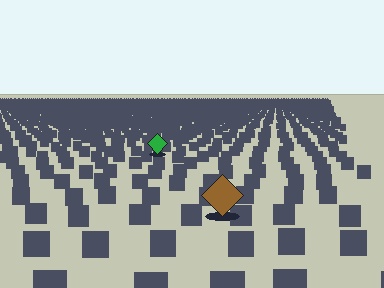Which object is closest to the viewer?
The brown diamond is closest. The texture marks near it are larger and more spread out.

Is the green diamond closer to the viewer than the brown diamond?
No. The brown diamond is closer — you can tell from the texture gradient: the ground texture is coarser near it.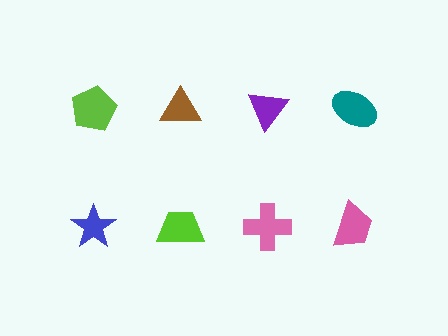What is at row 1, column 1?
A lime pentagon.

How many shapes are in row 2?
4 shapes.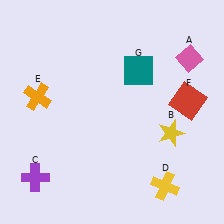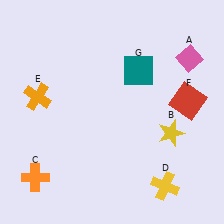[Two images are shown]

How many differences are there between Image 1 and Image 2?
There is 1 difference between the two images.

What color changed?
The cross (C) changed from purple in Image 1 to orange in Image 2.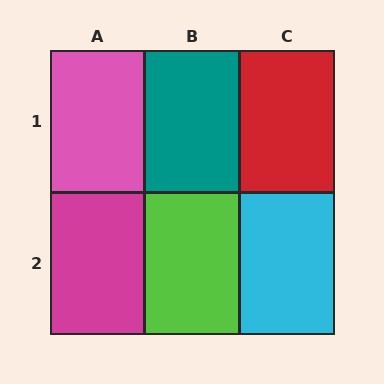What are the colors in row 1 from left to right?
Pink, teal, red.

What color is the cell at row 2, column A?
Magenta.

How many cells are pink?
1 cell is pink.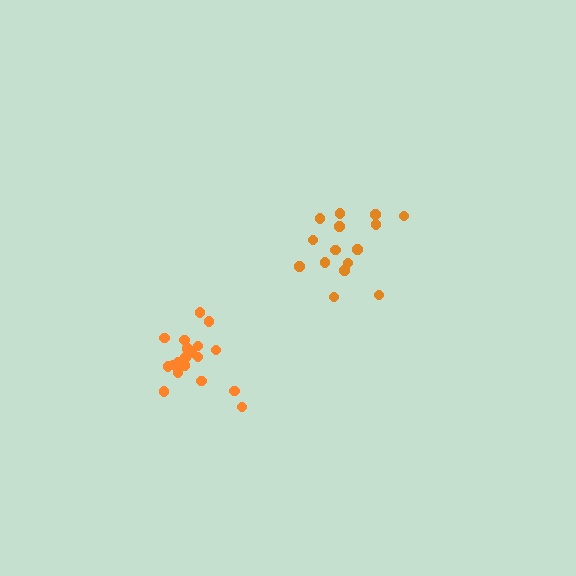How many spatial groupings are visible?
There are 2 spatial groupings.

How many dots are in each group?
Group 1: 19 dots, Group 2: 15 dots (34 total).